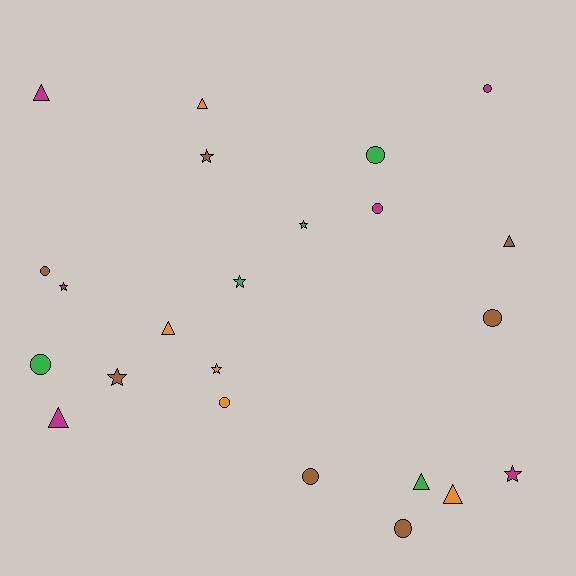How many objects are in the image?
There are 23 objects.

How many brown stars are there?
There are 2 brown stars.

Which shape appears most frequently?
Circle, with 9 objects.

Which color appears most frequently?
Brown, with 7 objects.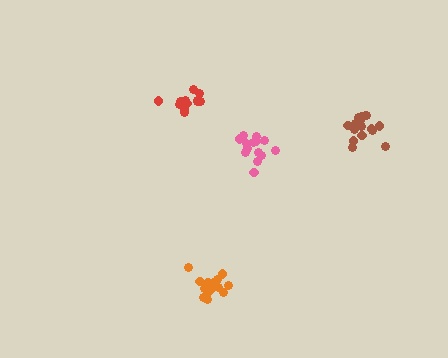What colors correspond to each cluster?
The clusters are colored: brown, pink, red, orange.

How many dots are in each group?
Group 1: 17 dots, Group 2: 14 dots, Group 3: 12 dots, Group 4: 16 dots (59 total).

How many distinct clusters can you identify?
There are 4 distinct clusters.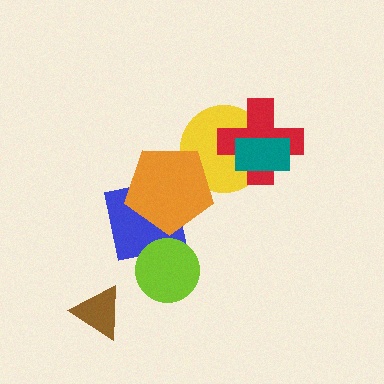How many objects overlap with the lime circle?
1 object overlaps with the lime circle.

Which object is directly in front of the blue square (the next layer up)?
The lime circle is directly in front of the blue square.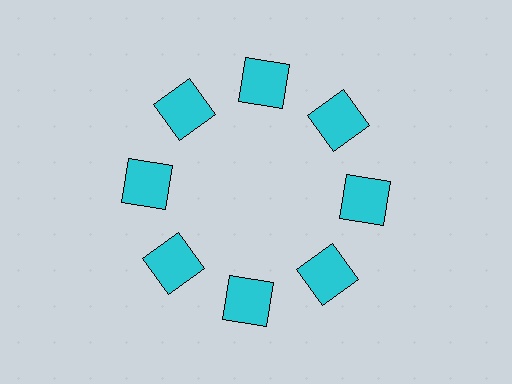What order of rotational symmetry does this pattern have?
This pattern has 8-fold rotational symmetry.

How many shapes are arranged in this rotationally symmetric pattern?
There are 8 shapes, arranged in 8 groups of 1.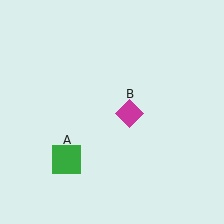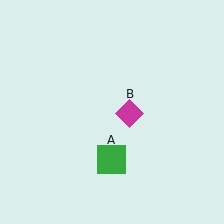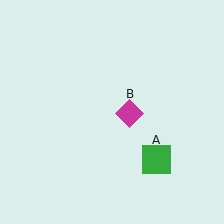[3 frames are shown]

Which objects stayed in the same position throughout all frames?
Magenta diamond (object B) remained stationary.